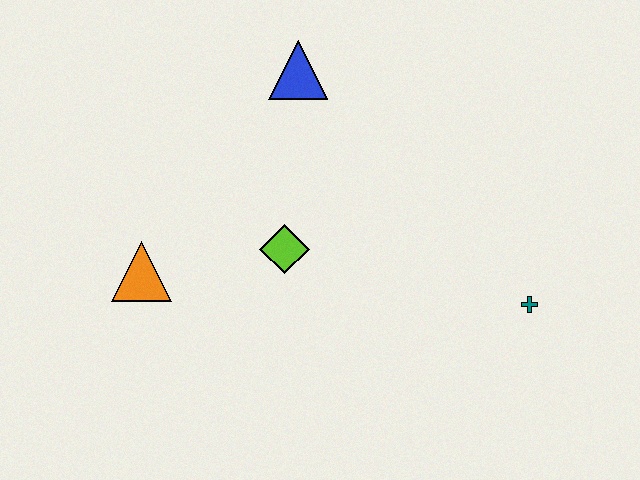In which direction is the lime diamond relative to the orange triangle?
The lime diamond is to the right of the orange triangle.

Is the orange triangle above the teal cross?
Yes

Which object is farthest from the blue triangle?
The teal cross is farthest from the blue triangle.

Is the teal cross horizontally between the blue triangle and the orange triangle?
No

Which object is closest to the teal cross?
The lime diamond is closest to the teal cross.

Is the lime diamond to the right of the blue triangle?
No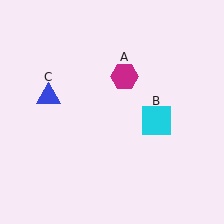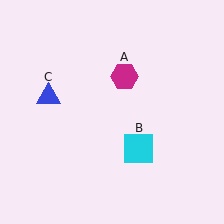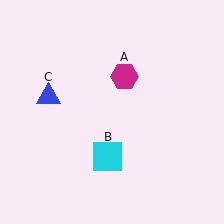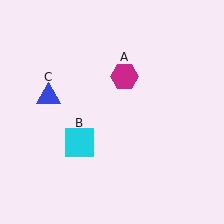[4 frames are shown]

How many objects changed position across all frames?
1 object changed position: cyan square (object B).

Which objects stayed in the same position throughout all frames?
Magenta hexagon (object A) and blue triangle (object C) remained stationary.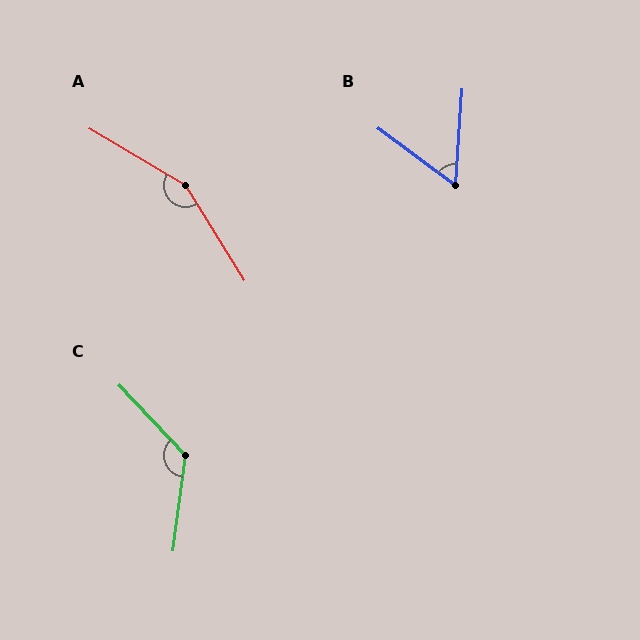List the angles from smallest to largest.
B (57°), C (129°), A (152°).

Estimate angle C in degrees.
Approximately 129 degrees.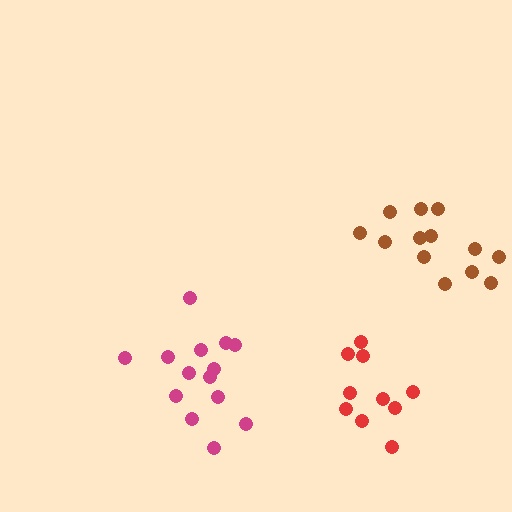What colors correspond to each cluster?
The clusters are colored: magenta, red, brown.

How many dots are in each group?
Group 1: 14 dots, Group 2: 10 dots, Group 3: 13 dots (37 total).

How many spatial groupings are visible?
There are 3 spatial groupings.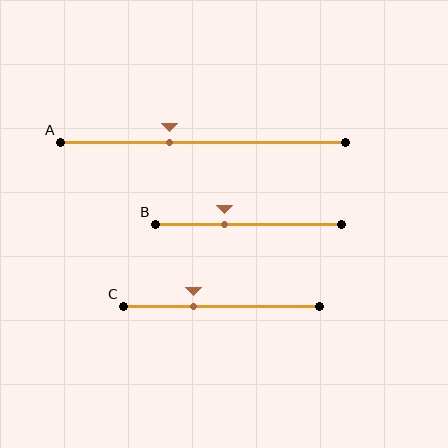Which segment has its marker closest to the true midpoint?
Segment A has its marker closest to the true midpoint.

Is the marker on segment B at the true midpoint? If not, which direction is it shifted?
No, the marker on segment B is shifted to the left by about 13% of the segment length.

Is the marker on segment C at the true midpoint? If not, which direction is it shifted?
No, the marker on segment C is shifted to the left by about 14% of the segment length.